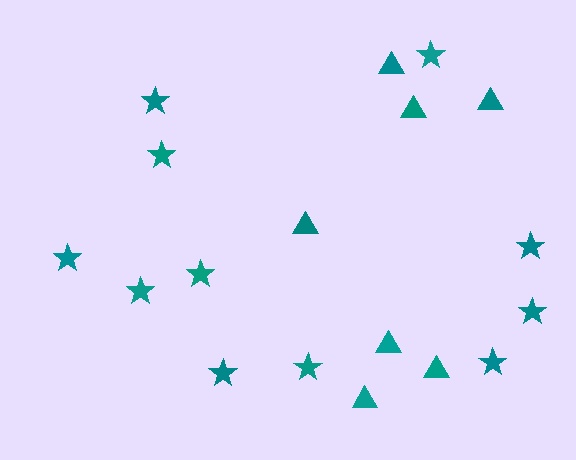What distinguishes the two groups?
There are 2 groups: one group of stars (11) and one group of triangles (7).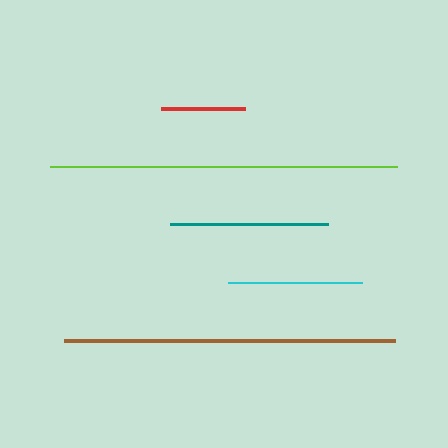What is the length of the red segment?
The red segment is approximately 84 pixels long.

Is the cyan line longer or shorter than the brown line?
The brown line is longer than the cyan line.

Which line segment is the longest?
The lime line is the longest at approximately 348 pixels.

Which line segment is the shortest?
The red line is the shortest at approximately 84 pixels.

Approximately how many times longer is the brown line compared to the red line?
The brown line is approximately 4.0 times the length of the red line.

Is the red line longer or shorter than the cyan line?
The cyan line is longer than the red line.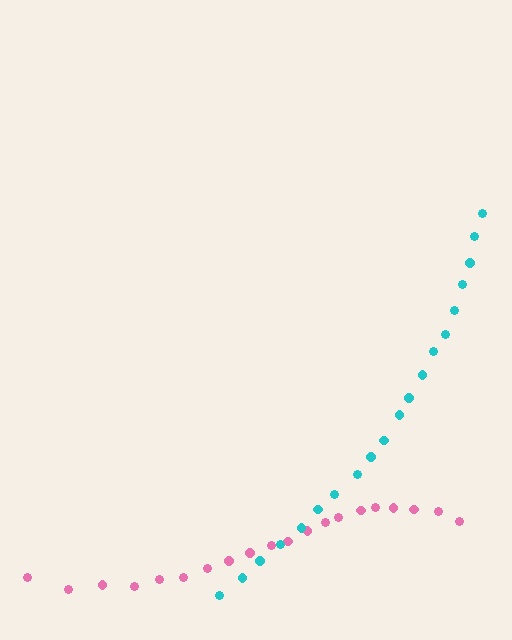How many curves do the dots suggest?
There are 2 distinct paths.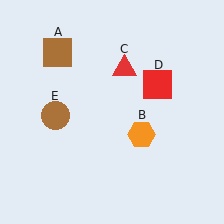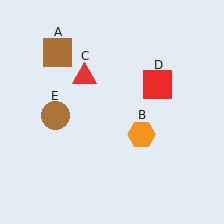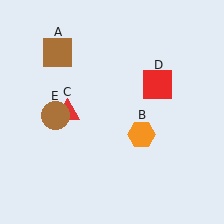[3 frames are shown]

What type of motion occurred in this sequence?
The red triangle (object C) rotated counterclockwise around the center of the scene.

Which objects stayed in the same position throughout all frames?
Brown square (object A) and orange hexagon (object B) and red square (object D) and brown circle (object E) remained stationary.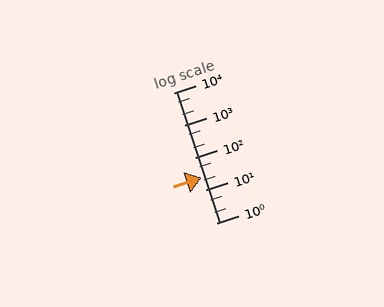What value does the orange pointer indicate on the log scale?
The pointer indicates approximately 25.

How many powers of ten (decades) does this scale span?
The scale spans 4 decades, from 1 to 10000.